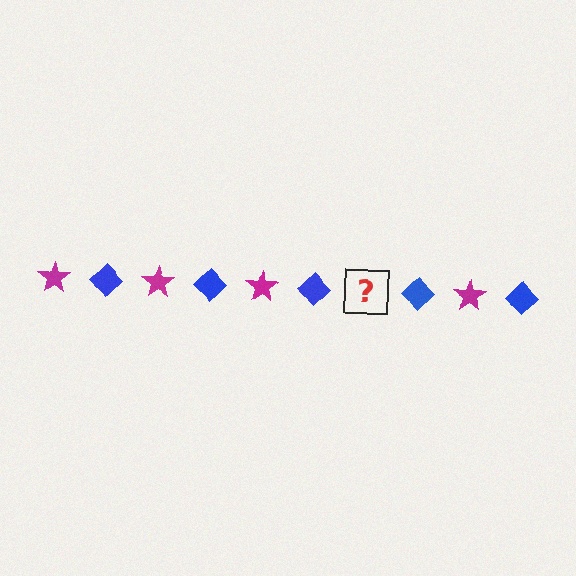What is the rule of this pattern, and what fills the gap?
The rule is that the pattern alternates between magenta star and blue diamond. The gap should be filled with a magenta star.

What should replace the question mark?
The question mark should be replaced with a magenta star.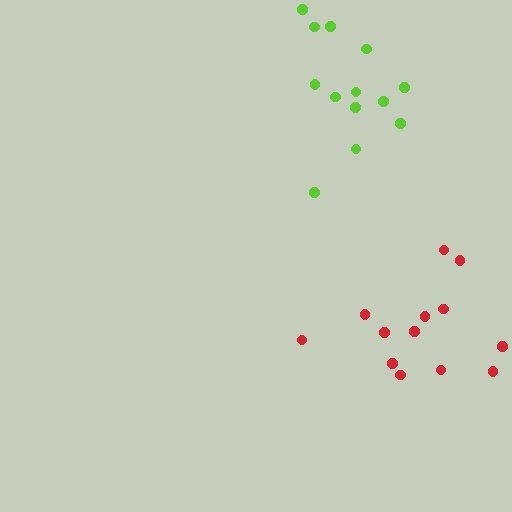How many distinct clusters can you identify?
There are 2 distinct clusters.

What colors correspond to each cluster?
The clusters are colored: lime, red.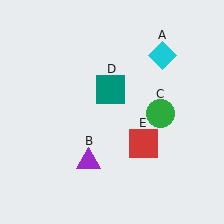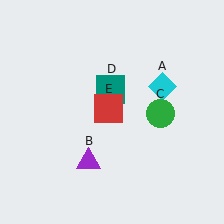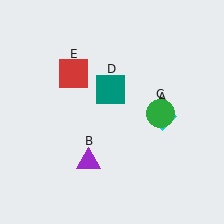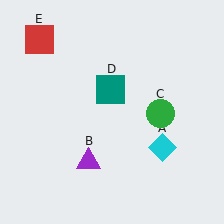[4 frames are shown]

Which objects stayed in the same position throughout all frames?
Purple triangle (object B) and green circle (object C) and teal square (object D) remained stationary.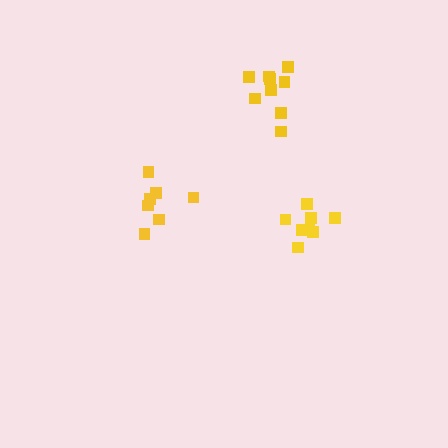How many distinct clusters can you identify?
There are 3 distinct clusters.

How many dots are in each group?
Group 1: 8 dots, Group 2: 7 dots, Group 3: 9 dots (24 total).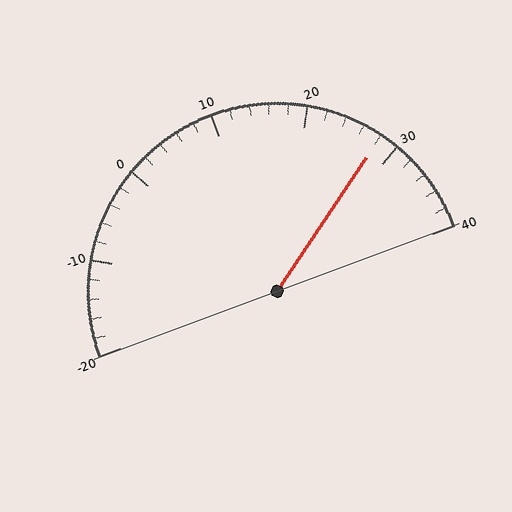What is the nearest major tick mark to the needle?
The nearest major tick mark is 30.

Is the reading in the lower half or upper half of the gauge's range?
The reading is in the upper half of the range (-20 to 40).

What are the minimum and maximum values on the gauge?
The gauge ranges from -20 to 40.